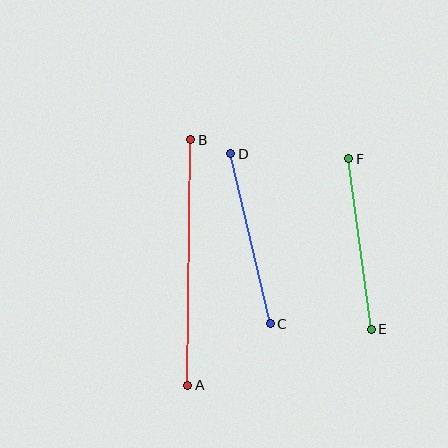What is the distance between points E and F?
The distance is approximately 172 pixels.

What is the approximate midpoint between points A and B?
The midpoint is at approximately (189, 262) pixels.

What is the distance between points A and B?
The distance is approximately 246 pixels.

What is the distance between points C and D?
The distance is approximately 175 pixels.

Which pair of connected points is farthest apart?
Points A and B are farthest apart.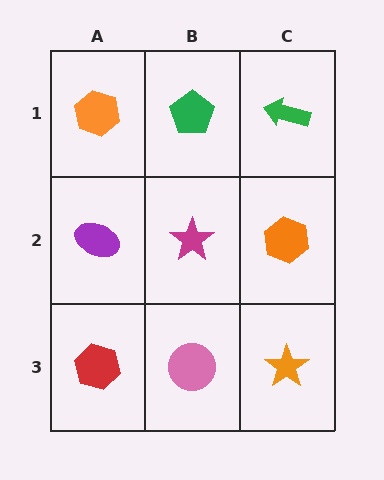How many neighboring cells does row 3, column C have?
2.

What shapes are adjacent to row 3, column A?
A purple ellipse (row 2, column A), a pink circle (row 3, column B).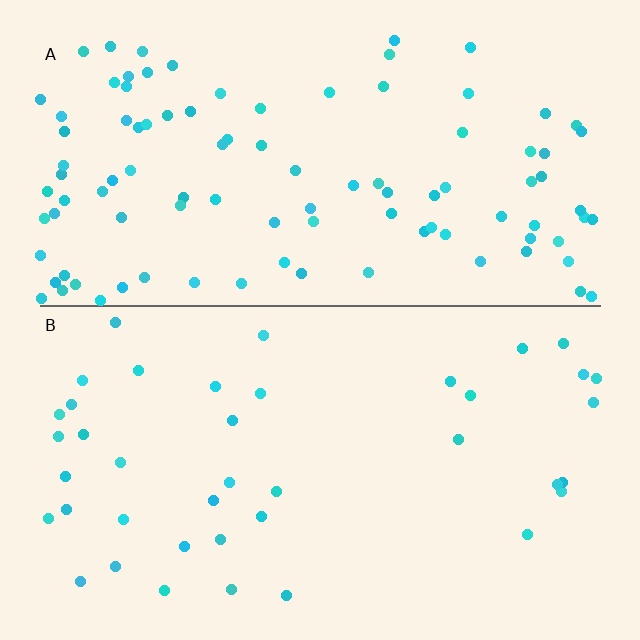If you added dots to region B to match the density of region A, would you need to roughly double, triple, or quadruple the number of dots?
Approximately double.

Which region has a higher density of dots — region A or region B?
A (the top).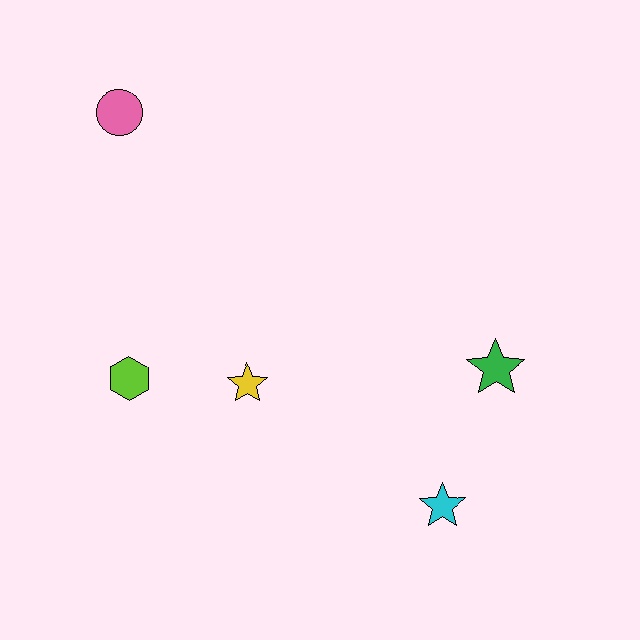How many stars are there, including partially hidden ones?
There are 3 stars.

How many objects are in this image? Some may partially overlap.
There are 5 objects.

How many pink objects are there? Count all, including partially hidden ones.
There is 1 pink object.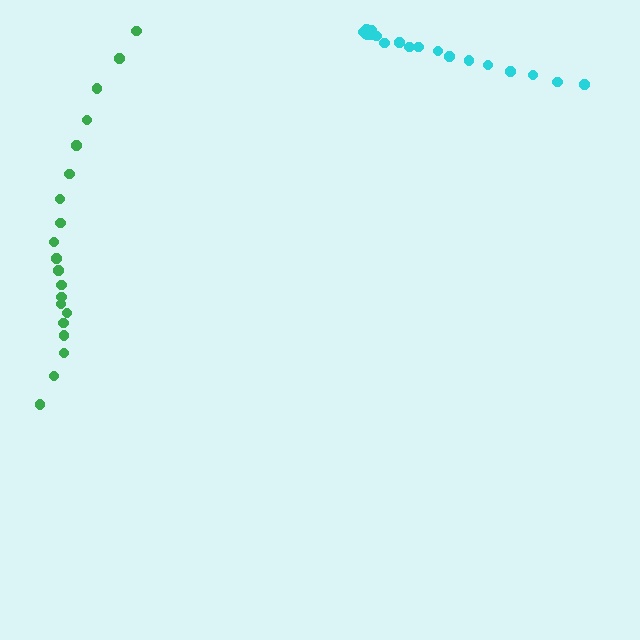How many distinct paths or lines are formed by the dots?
There are 2 distinct paths.